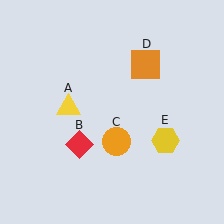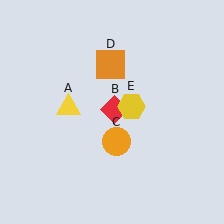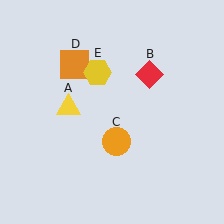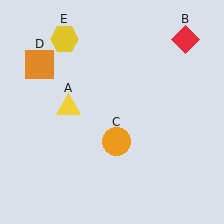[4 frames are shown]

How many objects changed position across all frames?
3 objects changed position: red diamond (object B), orange square (object D), yellow hexagon (object E).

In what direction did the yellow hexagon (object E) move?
The yellow hexagon (object E) moved up and to the left.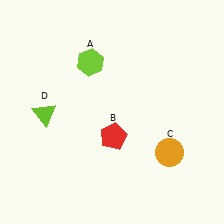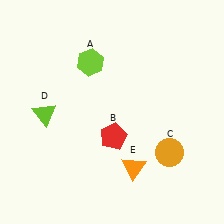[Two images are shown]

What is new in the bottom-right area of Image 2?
An orange triangle (E) was added in the bottom-right area of Image 2.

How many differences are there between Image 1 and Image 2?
There is 1 difference between the two images.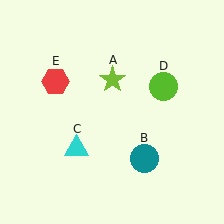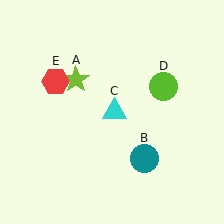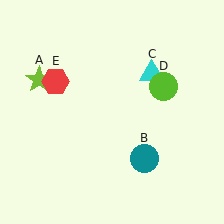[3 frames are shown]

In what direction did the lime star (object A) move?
The lime star (object A) moved left.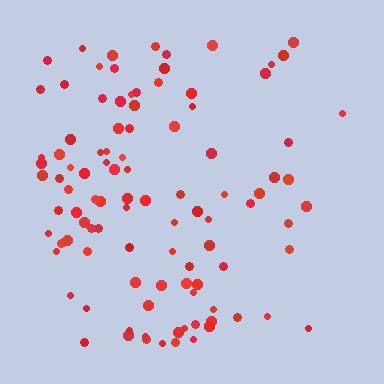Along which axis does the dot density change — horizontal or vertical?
Horizontal.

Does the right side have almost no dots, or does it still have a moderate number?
Still a moderate number, just noticeably fewer than the left.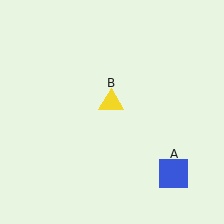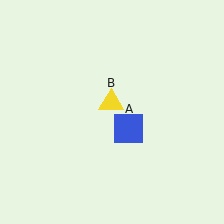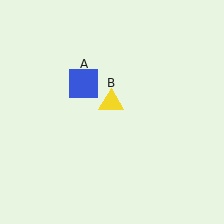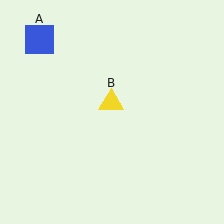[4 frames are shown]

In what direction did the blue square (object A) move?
The blue square (object A) moved up and to the left.